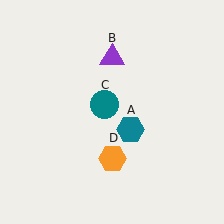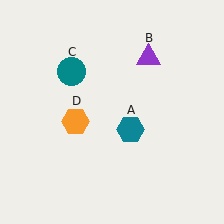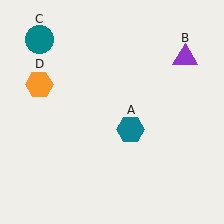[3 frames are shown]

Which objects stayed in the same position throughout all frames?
Teal hexagon (object A) remained stationary.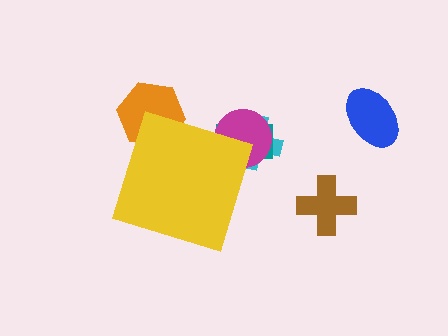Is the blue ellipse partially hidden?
No, the blue ellipse is fully visible.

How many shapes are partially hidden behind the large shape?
4 shapes are partially hidden.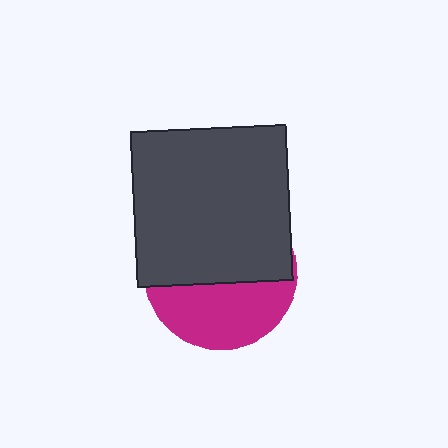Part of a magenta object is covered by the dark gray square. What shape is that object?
It is a circle.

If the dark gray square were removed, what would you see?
You would see the complete magenta circle.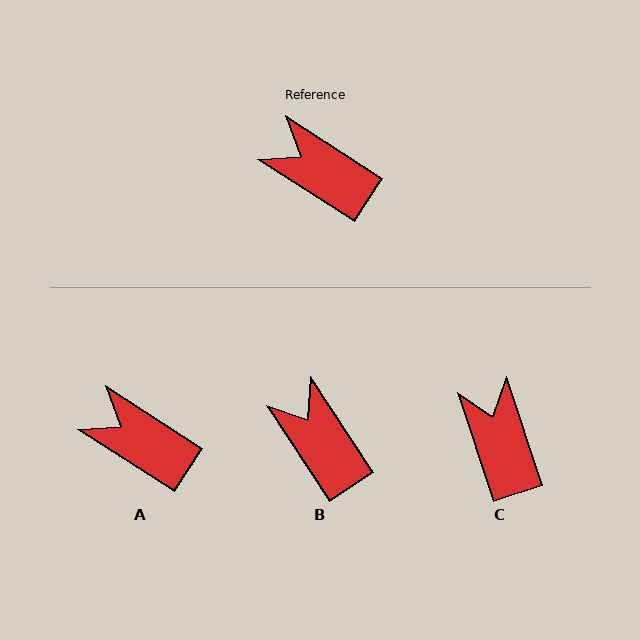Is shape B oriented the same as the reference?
No, it is off by about 24 degrees.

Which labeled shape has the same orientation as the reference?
A.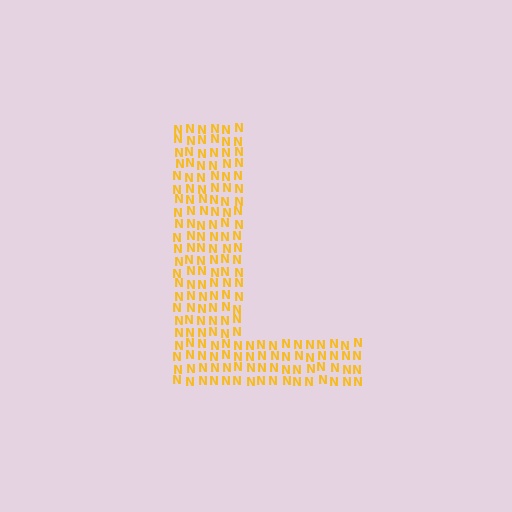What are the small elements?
The small elements are letter N's.